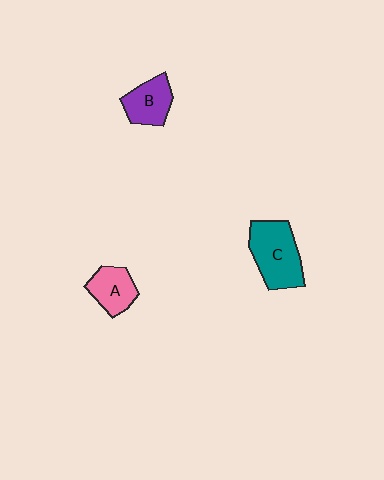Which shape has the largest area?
Shape C (teal).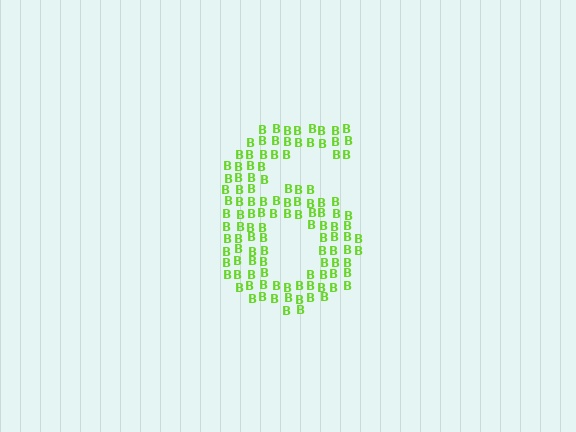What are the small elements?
The small elements are letter B's.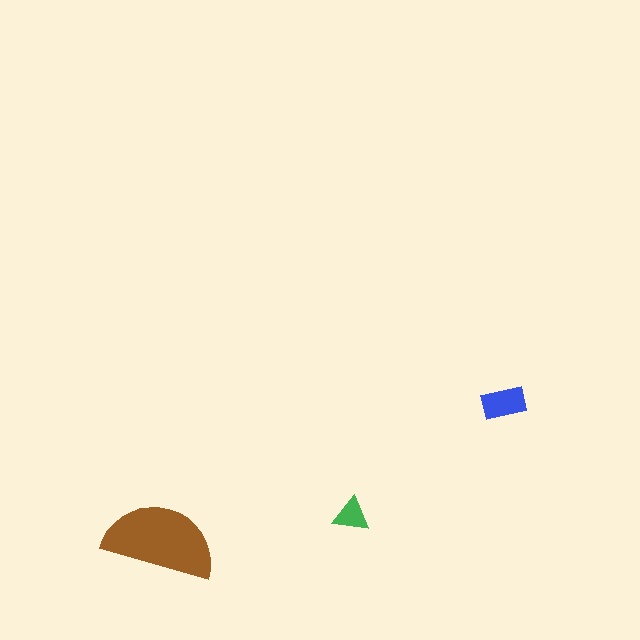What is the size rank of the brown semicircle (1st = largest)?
1st.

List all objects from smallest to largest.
The green triangle, the blue rectangle, the brown semicircle.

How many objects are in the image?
There are 3 objects in the image.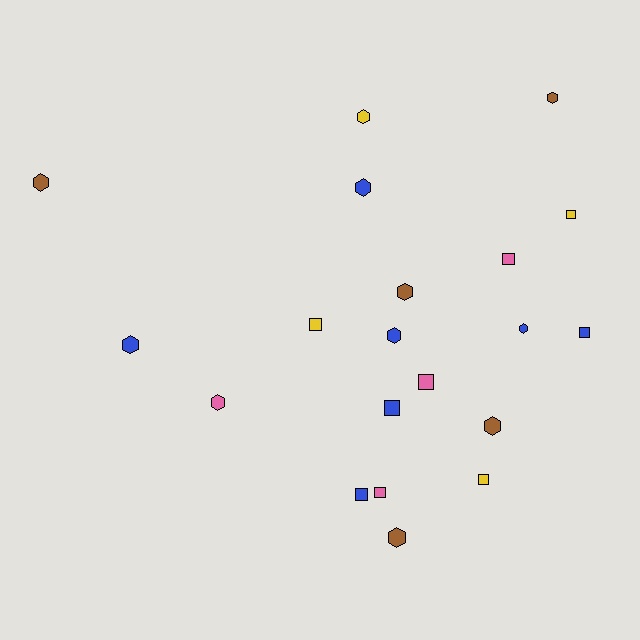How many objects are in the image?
There are 20 objects.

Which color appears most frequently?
Blue, with 7 objects.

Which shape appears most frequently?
Hexagon, with 11 objects.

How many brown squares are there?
There are no brown squares.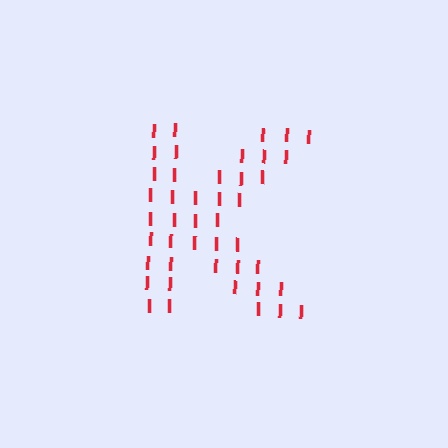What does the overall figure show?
The overall figure shows the letter K.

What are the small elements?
The small elements are letter I's.